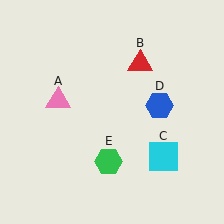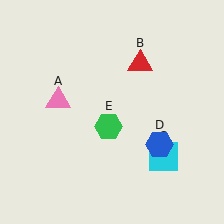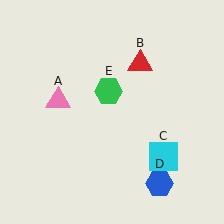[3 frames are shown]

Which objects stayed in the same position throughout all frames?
Pink triangle (object A) and red triangle (object B) and cyan square (object C) remained stationary.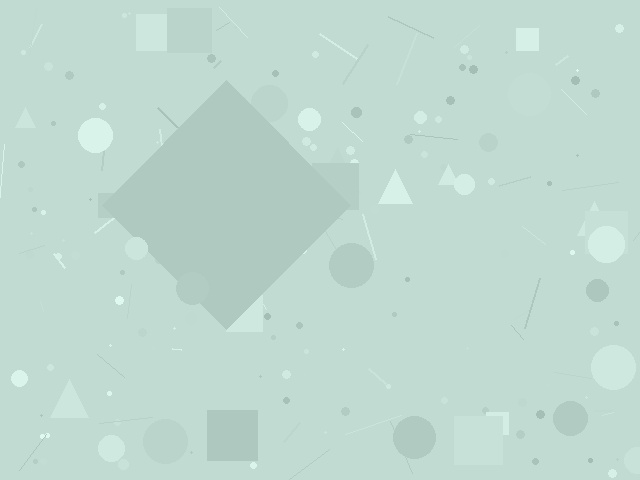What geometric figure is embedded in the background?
A diamond is embedded in the background.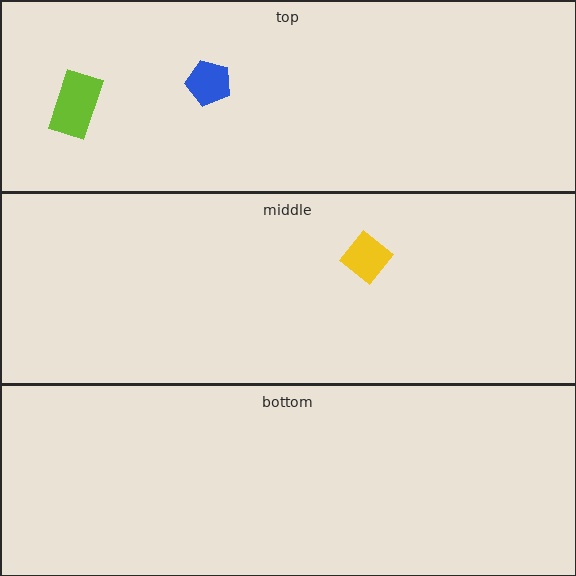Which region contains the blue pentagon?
The top region.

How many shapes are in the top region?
2.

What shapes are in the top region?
The blue pentagon, the lime rectangle.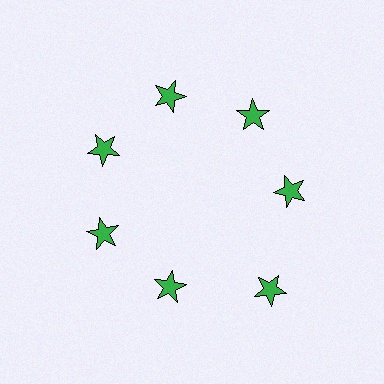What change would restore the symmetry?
The symmetry would be restored by moving it inward, back onto the ring so that all 7 stars sit at equal angles and equal distance from the center.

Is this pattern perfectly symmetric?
No. The 7 green stars are arranged in a ring, but one element near the 5 o'clock position is pushed outward from the center, breaking the 7-fold rotational symmetry.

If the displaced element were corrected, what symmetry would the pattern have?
It would have 7-fold rotational symmetry — the pattern would map onto itself every 51 degrees.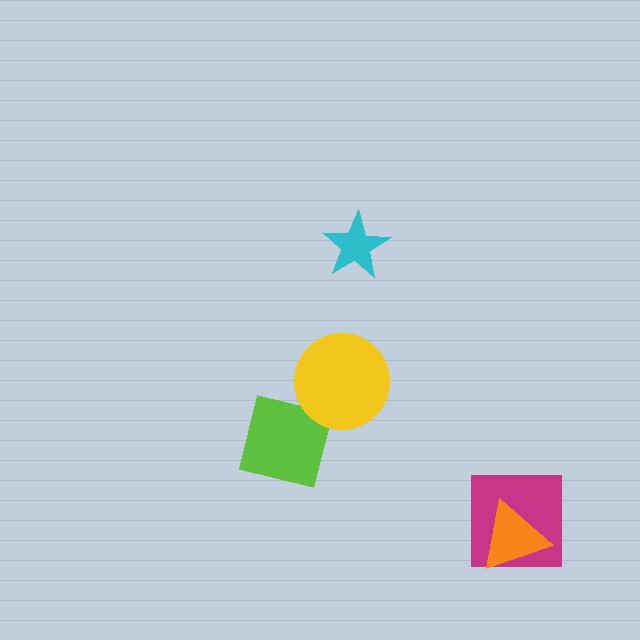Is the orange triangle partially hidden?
No, no other shape covers it.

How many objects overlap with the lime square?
0 objects overlap with the lime square.